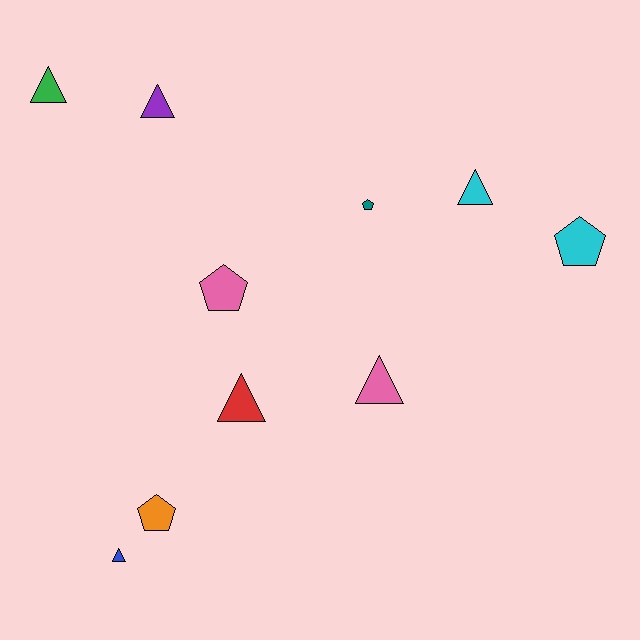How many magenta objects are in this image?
There are no magenta objects.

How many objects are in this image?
There are 10 objects.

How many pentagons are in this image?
There are 4 pentagons.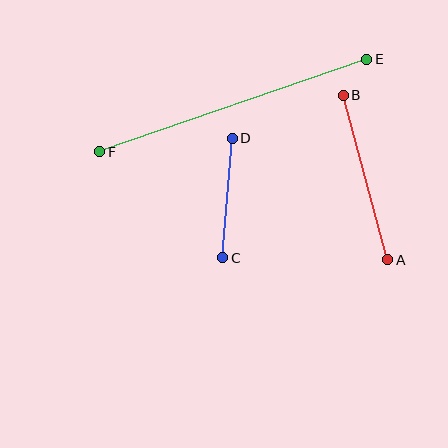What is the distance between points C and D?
The distance is approximately 120 pixels.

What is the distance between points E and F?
The distance is approximately 283 pixels.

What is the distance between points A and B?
The distance is approximately 170 pixels.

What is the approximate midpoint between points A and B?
The midpoint is at approximately (365, 177) pixels.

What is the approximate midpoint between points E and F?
The midpoint is at approximately (233, 106) pixels.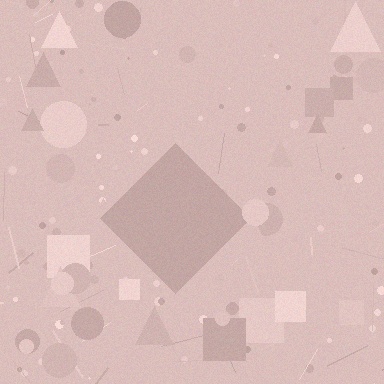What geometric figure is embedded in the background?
A diamond is embedded in the background.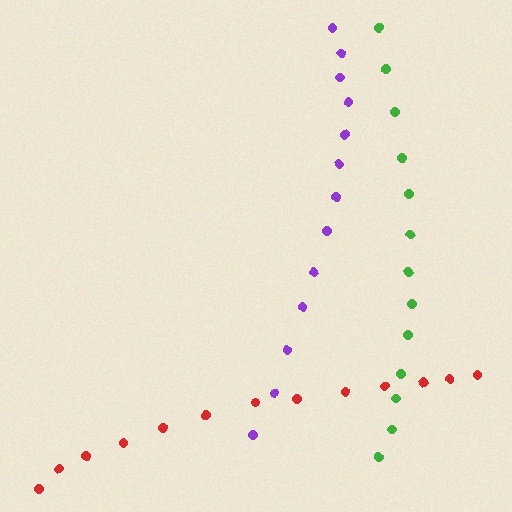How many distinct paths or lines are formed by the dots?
There are 3 distinct paths.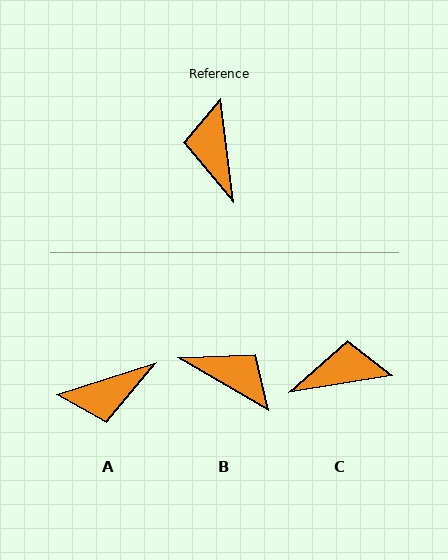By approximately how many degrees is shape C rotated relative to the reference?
Approximately 88 degrees clockwise.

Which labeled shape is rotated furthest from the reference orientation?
B, about 127 degrees away.